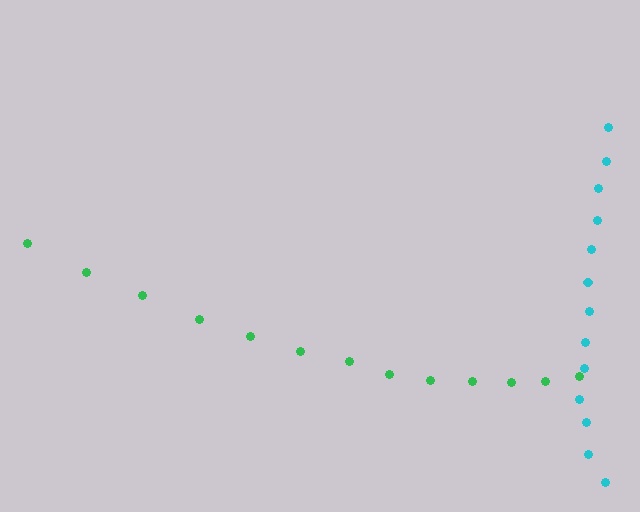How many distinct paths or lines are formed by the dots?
There are 2 distinct paths.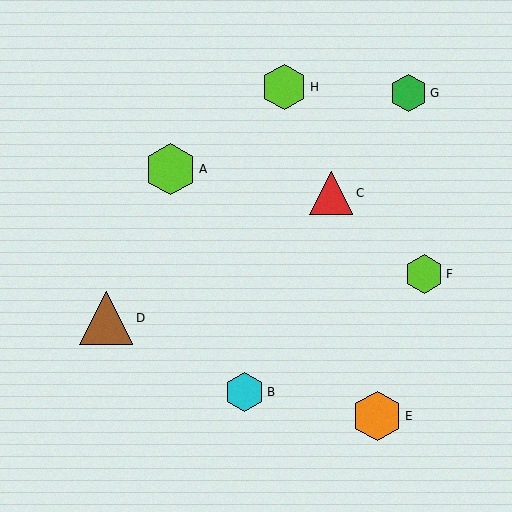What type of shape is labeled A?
Shape A is a lime hexagon.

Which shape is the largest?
The brown triangle (labeled D) is the largest.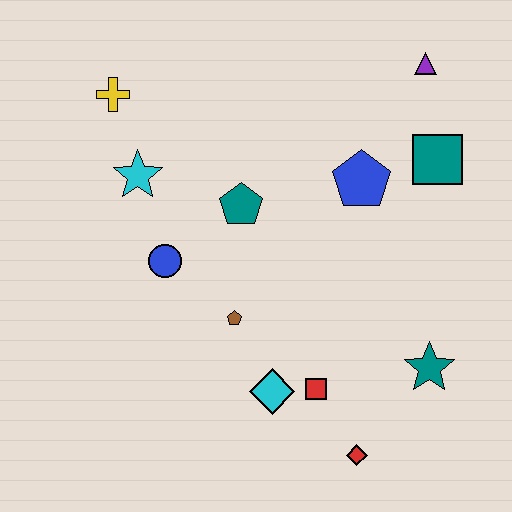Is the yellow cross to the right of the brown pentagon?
No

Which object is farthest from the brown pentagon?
The purple triangle is farthest from the brown pentagon.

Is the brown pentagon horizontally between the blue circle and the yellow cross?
No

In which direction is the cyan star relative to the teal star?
The cyan star is to the left of the teal star.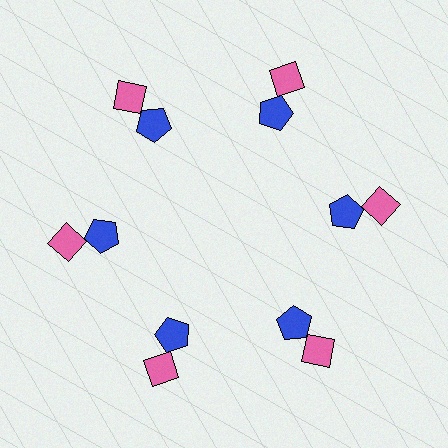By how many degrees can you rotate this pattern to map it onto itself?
The pattern maps onto itself every 60 degrees of rotation.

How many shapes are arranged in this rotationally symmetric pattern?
There are 12 shapes, arranged in 6 groups of 2.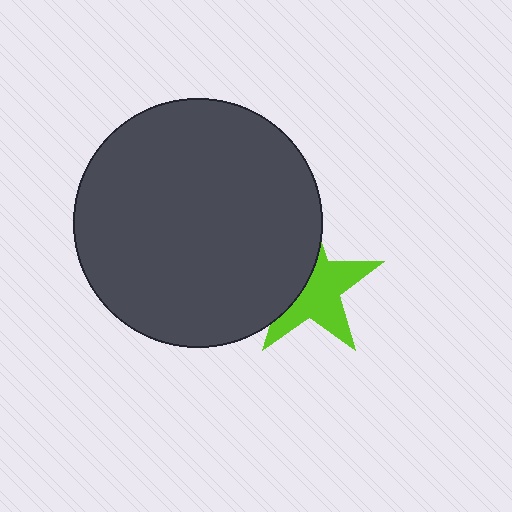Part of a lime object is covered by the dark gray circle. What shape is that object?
It is a star.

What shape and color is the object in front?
The object in front is a dark gray circle.